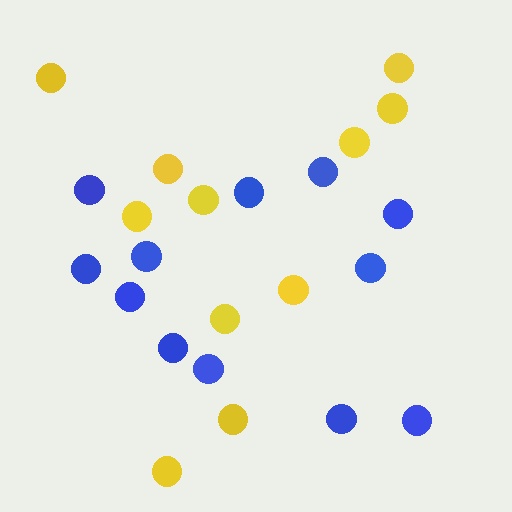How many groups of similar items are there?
There are 2 groups: one group of blue circles (12) and one group of yellow circles (11).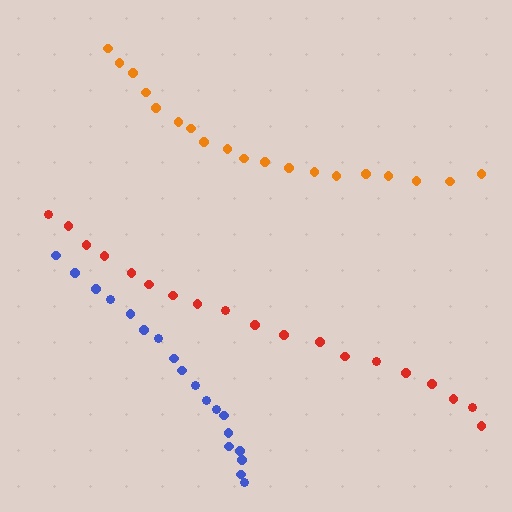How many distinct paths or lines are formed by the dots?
There are 3 distinct paths.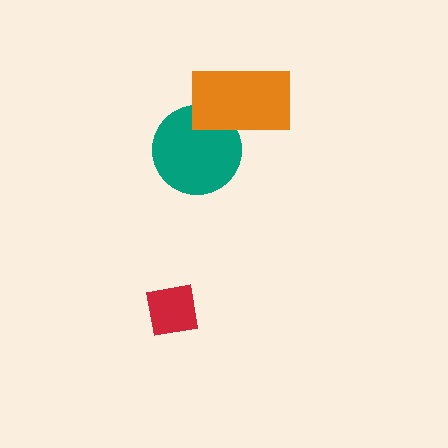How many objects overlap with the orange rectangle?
1 object overlaps with the orange rectangle.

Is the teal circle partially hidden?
Yes, it is partially covered by another shape.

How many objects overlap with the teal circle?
1 object overlaps with the teal circle.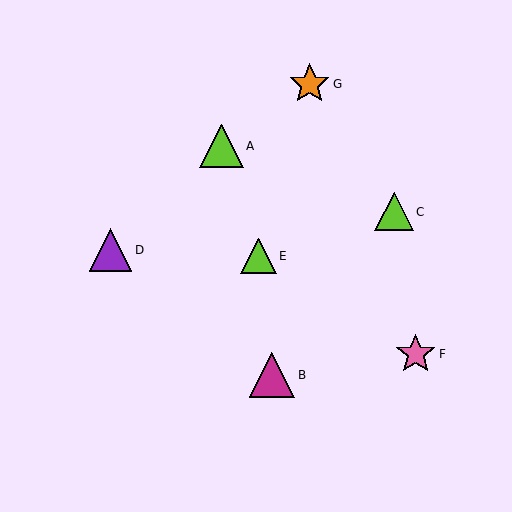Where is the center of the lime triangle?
The center of the lime triangle is at (394, 212).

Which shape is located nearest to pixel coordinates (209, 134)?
The lime triangle (labeled A) at (221, 146) is nearest to that location.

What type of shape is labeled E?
Shape E is a lime triangle.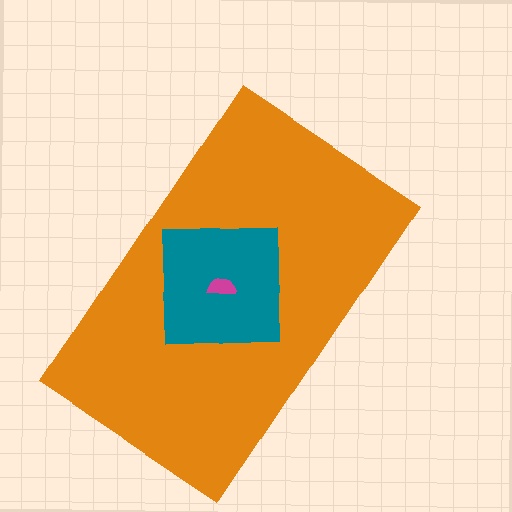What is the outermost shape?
The orange rectangle.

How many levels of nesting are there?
3.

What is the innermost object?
The magenta semicircle.